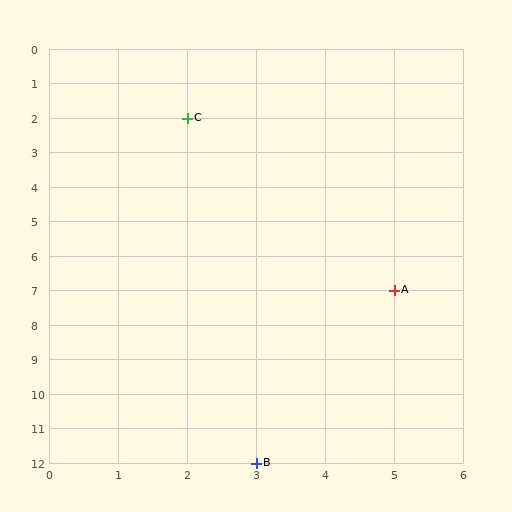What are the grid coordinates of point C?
Point C is at grid coordinates (2, 2).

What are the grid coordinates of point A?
Point A is at grid coordinates (5, 7).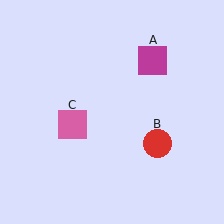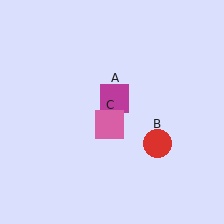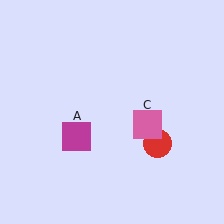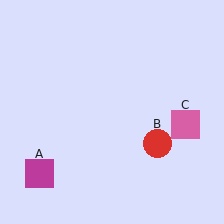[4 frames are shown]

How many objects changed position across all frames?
2 objects changed position: magenta square (object A), pink square (object C).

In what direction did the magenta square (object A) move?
The magenta square (object A) moved down and to the left.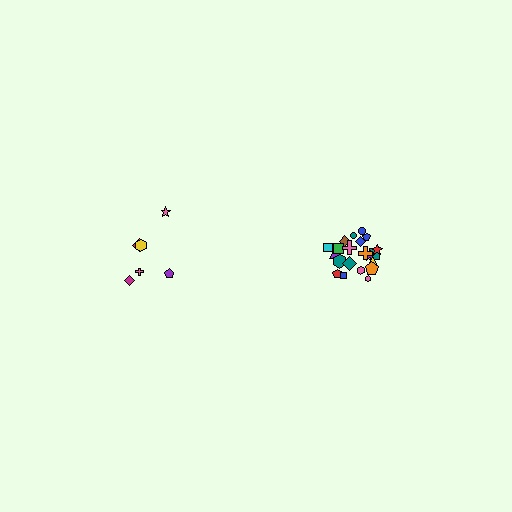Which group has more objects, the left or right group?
The right group.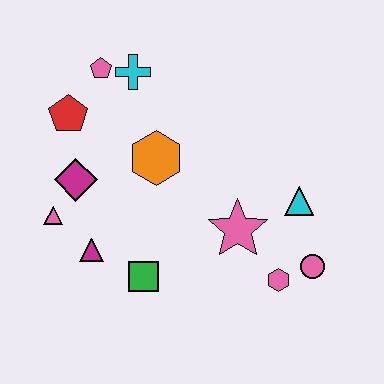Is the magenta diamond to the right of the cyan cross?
No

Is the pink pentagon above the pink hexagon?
Yes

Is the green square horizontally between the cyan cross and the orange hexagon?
Yes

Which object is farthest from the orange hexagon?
The pink circle is farthest from the orange hexagon.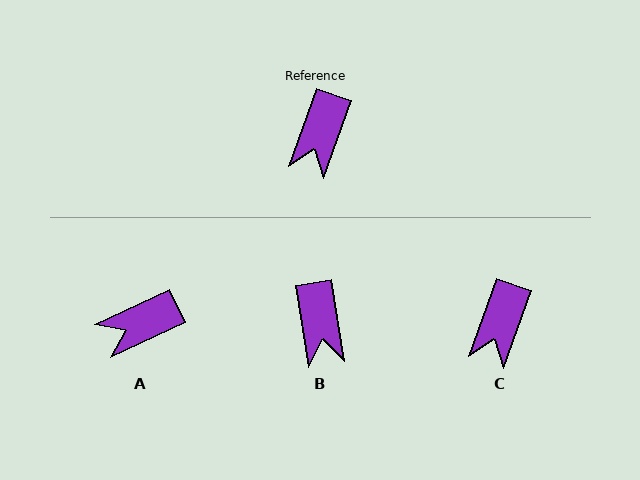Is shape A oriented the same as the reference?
No, it is off by about 45 degrees.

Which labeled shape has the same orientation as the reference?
C.